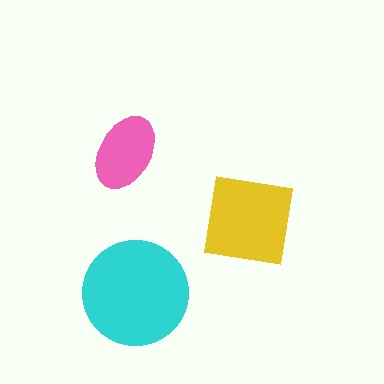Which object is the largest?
The cyan circle.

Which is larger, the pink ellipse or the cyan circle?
The cyan circle.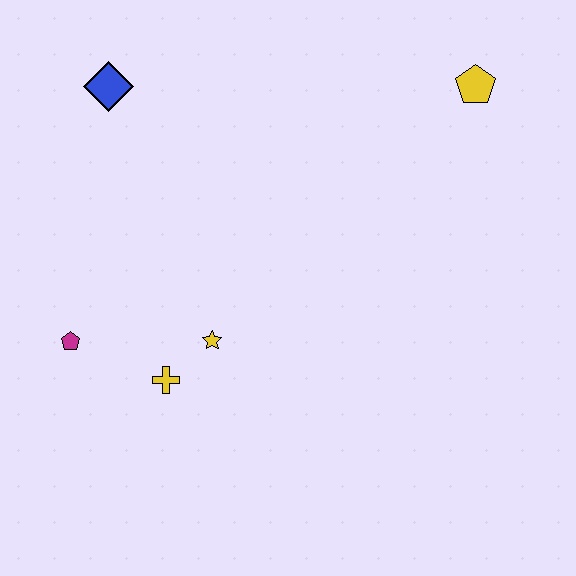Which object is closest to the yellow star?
The yellow cross is closest to the yellow star.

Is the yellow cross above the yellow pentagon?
No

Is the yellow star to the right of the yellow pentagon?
No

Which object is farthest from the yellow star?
The yellow pentagon is farthest from the yellow star.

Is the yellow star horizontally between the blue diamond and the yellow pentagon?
Yes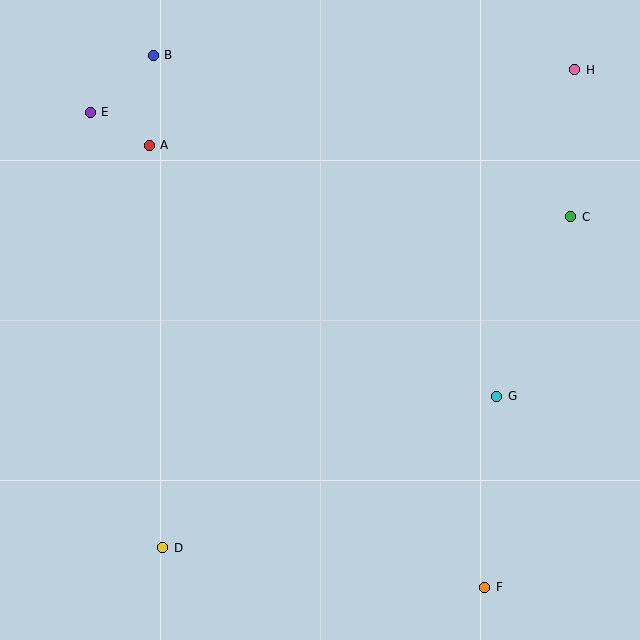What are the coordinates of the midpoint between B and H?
The midpoint between B and H is at (364, 62).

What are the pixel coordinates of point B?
Point B is at (153, 55).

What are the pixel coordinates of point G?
Point G is at (497, 396).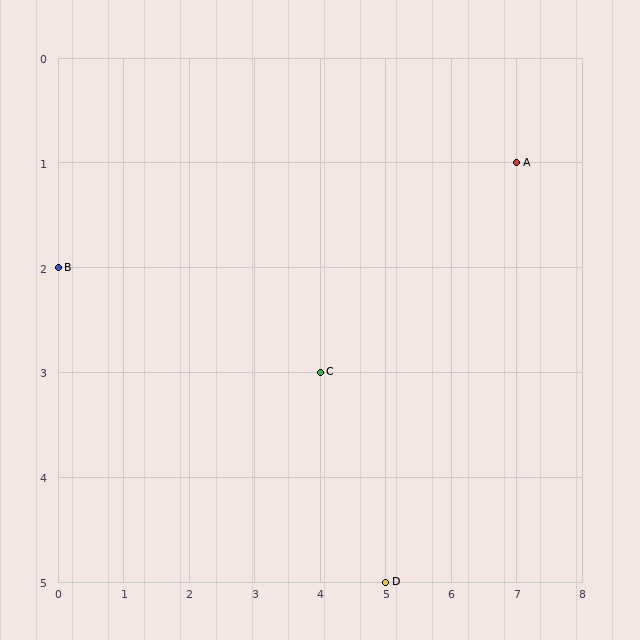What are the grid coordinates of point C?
Point C is at grid coordinates (4, 3).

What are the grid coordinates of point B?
Point B is at grid coordinates (0, 2).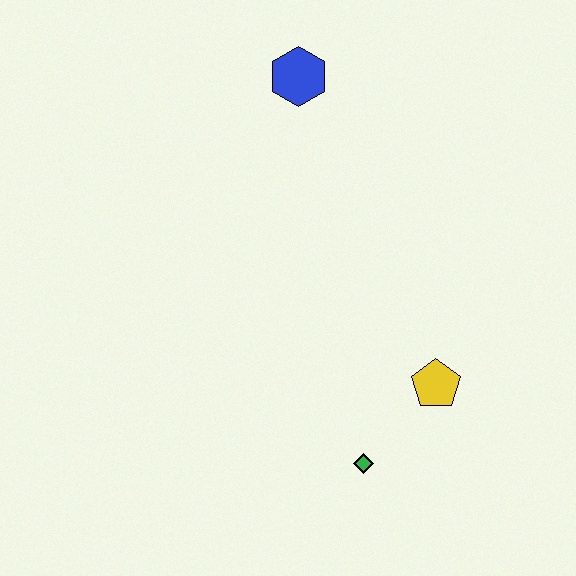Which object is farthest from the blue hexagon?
The green diamond is farthest from the blue hexagon.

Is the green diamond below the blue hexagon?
Yes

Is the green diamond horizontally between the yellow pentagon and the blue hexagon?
Yes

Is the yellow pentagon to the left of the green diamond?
No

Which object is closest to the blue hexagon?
The yellow pentagon is closest to the blue hexagon.